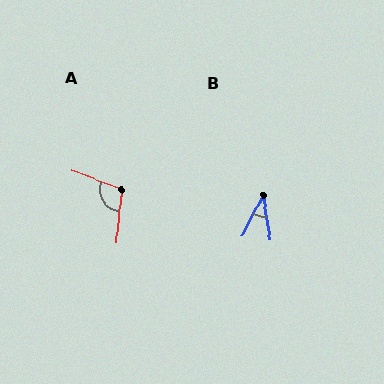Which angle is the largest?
A, at approximately 105 degrees.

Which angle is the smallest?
B, at approximately 36 degrees.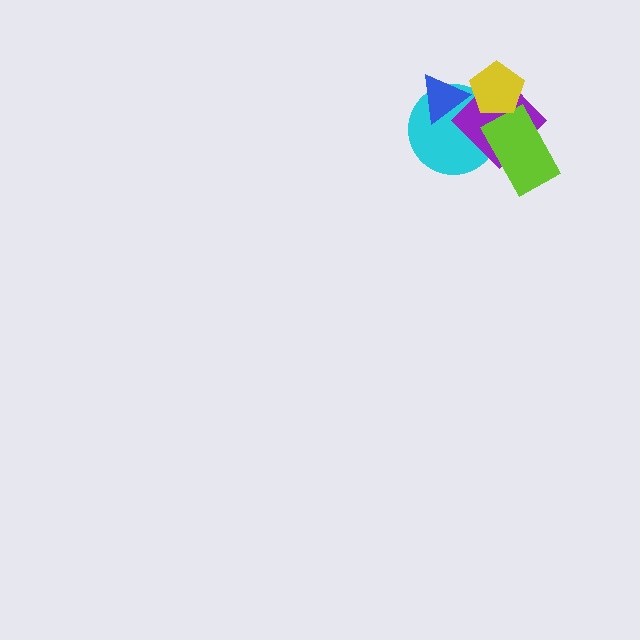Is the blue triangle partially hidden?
Yes, it is partially covered by another shape.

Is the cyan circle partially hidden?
Yes, it is partially covered by another shape.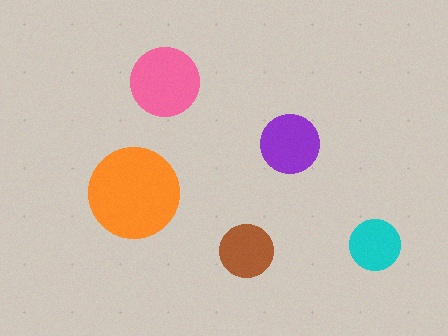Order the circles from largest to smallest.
the orange one, the pink one, the purple one, the brown one, the cyan one.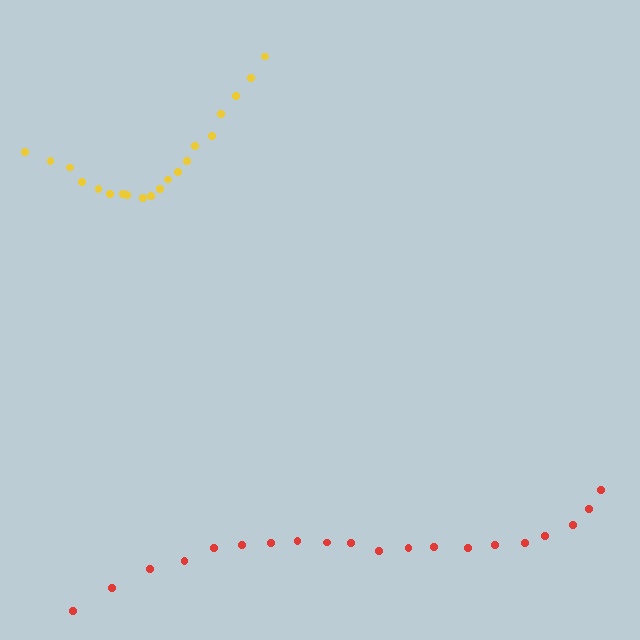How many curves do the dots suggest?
There are 2 distinct paths.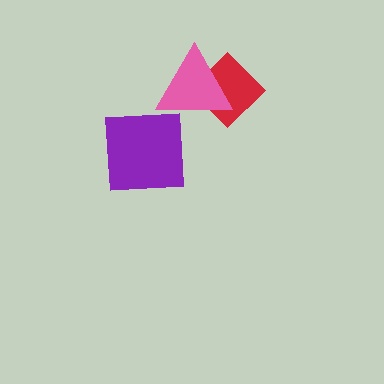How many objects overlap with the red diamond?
1 object overlaps with the red diamond.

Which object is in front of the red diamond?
The pink triangle is in front of the red diamond.